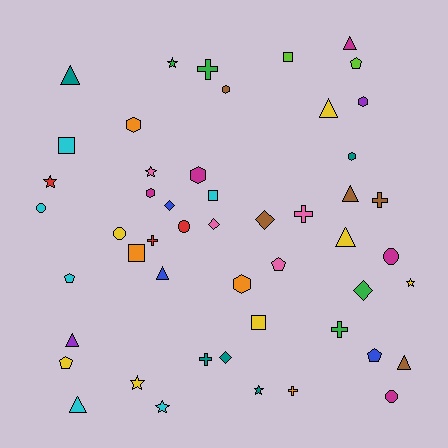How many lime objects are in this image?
There are 2 lime objects.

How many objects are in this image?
There are 50 objects.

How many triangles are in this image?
There are 9 triangles.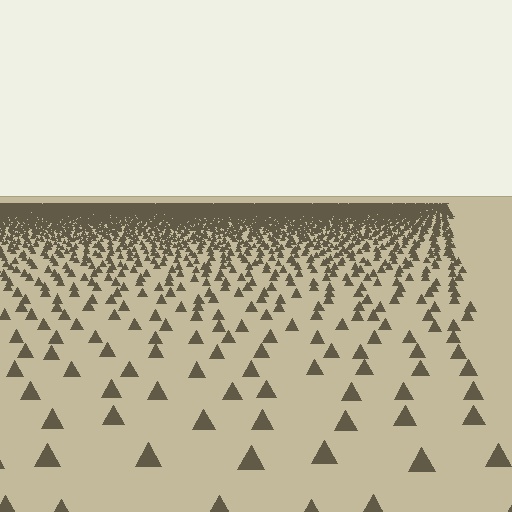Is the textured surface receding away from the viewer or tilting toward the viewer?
The surface is receding away from the viewer. Texture elements get smaller and denser toward the top.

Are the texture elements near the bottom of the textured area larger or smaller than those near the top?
Larger. Near the bottom, elements are closer to the viewer and appear at a bigger on-screen size.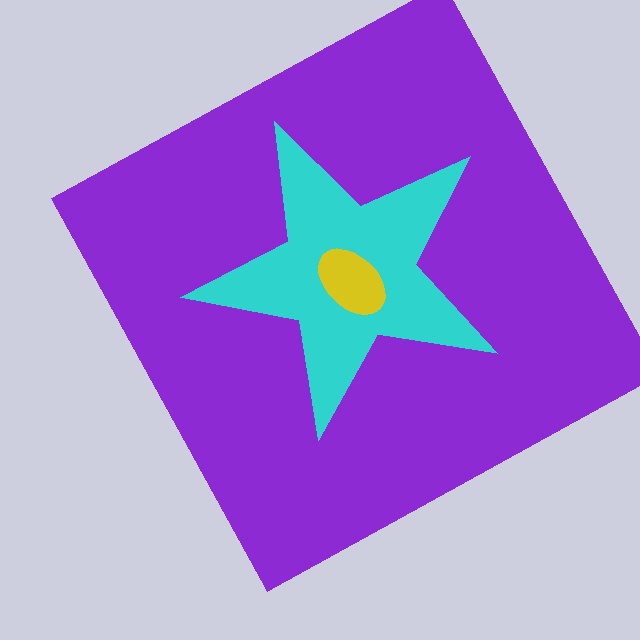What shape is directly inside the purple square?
The cyan star.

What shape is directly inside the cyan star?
The yellow ellipse.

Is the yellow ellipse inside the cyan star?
Yes.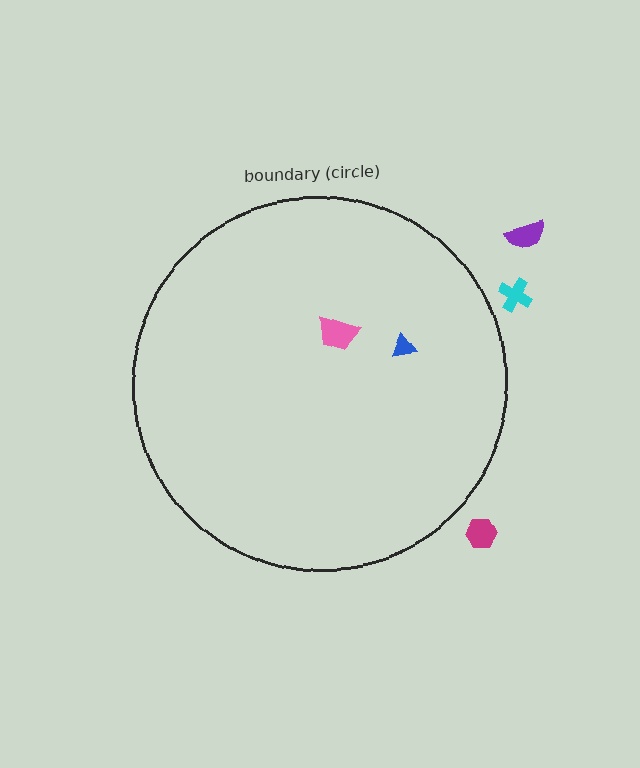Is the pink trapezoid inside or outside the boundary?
Inside.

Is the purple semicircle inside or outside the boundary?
Outside.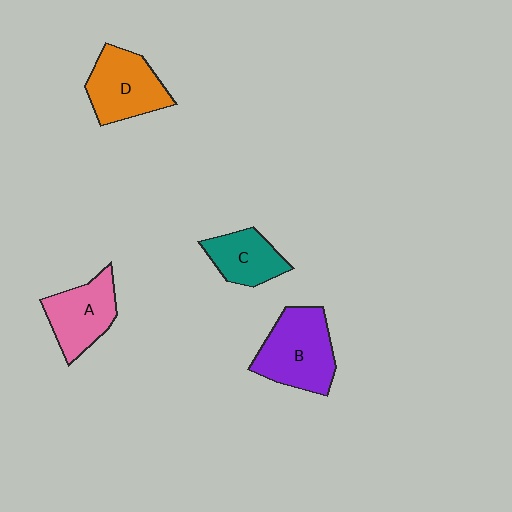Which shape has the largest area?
Shape B (purple).